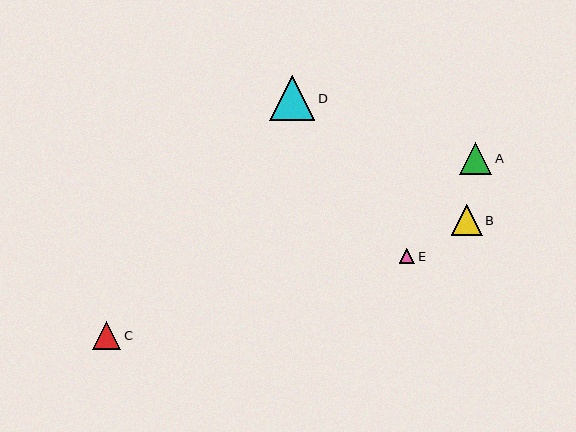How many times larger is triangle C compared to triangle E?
Triangle C is approximately 1.9 times the size of triangle E.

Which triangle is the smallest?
Triangle E is the smallest with a size of approximately 15 pixels.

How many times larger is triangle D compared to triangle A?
Triangle D is approximately 1.4 times the size of triangle A.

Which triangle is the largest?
Triangle D is the largest with a size of approximately 45 pixels.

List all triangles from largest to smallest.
From largest to smallest: D, A, B, C, E.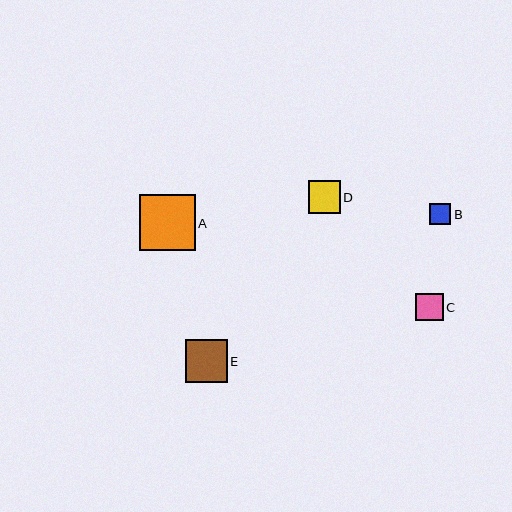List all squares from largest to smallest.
From largest to smallest: A, E, D, C, B.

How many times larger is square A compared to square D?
Square A is approximately 1.7 times the size of square D.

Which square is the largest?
Square A is the largest with a size of approximately 56 pixels.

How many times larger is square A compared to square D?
Square A is approximately 1.7 times the size of square D.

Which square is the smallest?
Square B is the smallest with a size of approximately 21 pixels.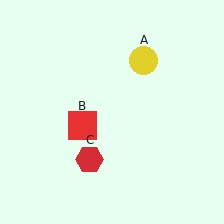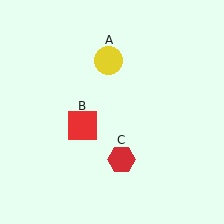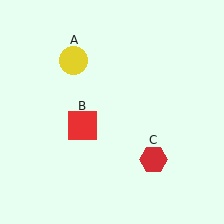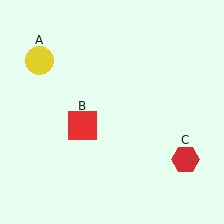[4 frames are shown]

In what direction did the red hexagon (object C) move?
The red hexagon (object C) moved right.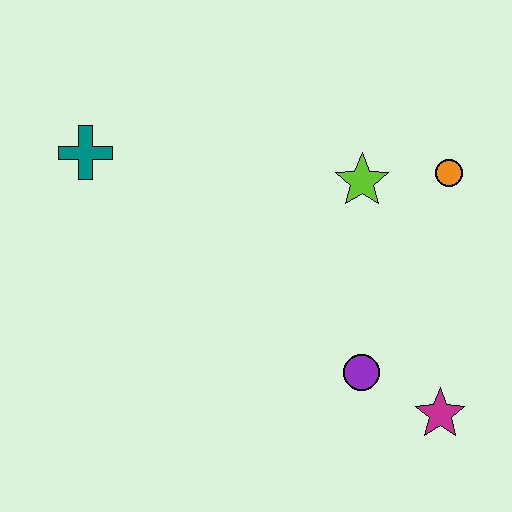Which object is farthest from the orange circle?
The teal cross is farthest from the orange circle.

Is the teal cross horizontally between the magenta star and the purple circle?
No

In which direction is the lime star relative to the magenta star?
The lime star is above the magenta star.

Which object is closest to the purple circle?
The magenta star is closest to the purple circle.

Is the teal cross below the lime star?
No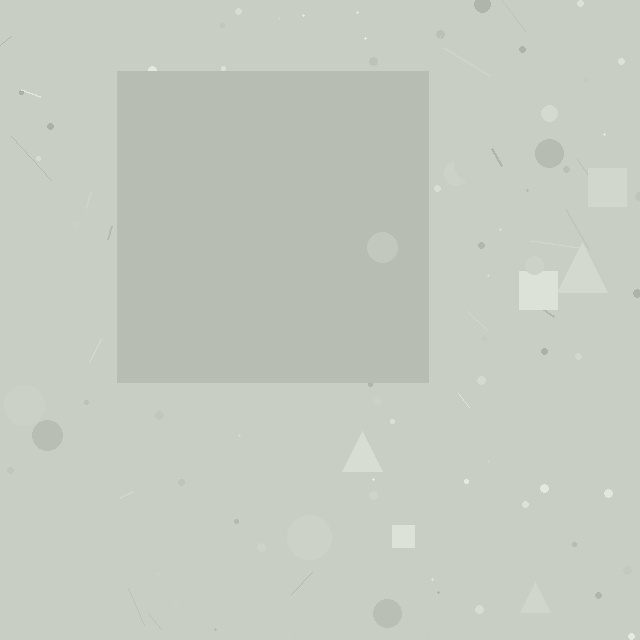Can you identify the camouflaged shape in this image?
The camouflaged shape is a square.